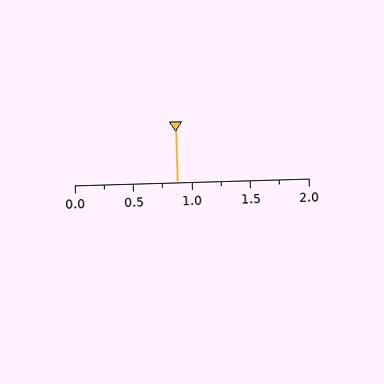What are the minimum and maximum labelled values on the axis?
The axis runs from 0.0 to 2.0.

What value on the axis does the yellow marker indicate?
The marker indicates approximately 0.88.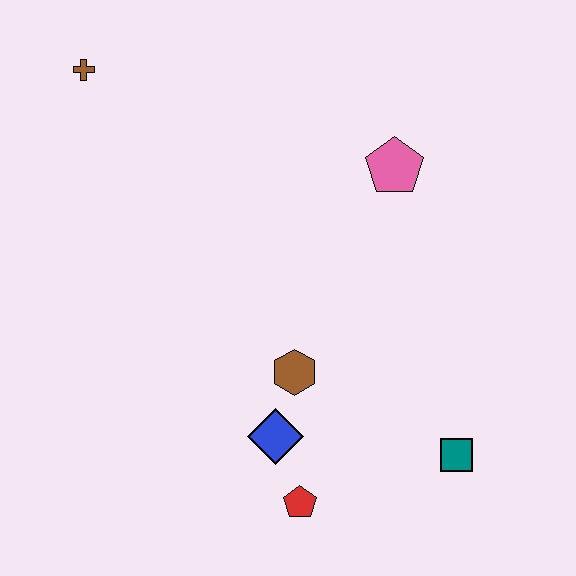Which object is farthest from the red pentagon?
The brown cross is farthest from the red pentagon.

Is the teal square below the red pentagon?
No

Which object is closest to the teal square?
The red pentagon is closest to the teal square.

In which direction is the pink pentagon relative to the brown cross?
The pink pentagon is to the right of the brown cross.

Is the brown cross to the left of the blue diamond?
Yes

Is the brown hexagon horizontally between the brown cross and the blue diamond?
No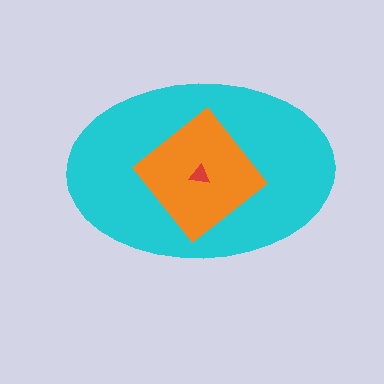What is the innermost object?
The red triangle.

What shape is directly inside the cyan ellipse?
The orange diamond.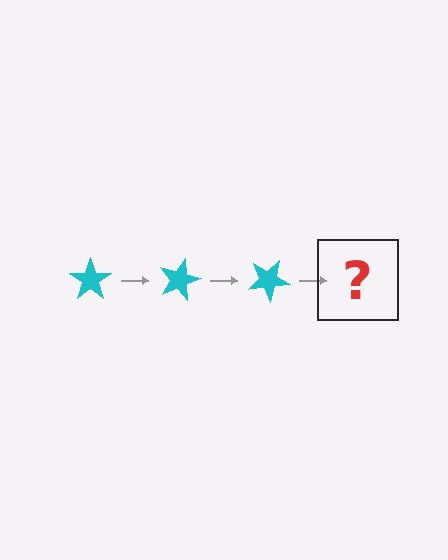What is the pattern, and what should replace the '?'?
The pattern is that the star rotates 15 degrees each step. The '?' should be a cyan star rotated 45 degrees.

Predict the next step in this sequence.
The next step is a cyan star rotated 45 degrees.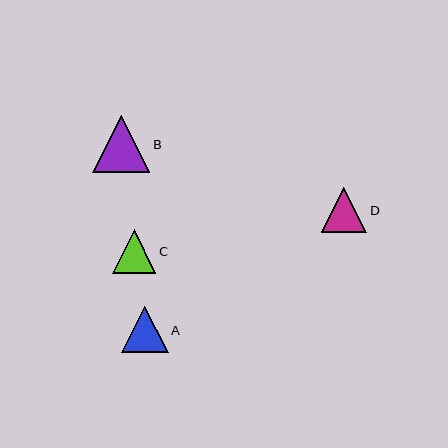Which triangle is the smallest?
Triangle C is the smallest with a size of approximately 43 pixels.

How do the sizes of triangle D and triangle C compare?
Triangle D and triangle C are approximately the same size.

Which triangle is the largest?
Triangle B is the largest with a size of approximately 57 pixels.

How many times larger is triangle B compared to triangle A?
Triangle B is approximately 1.2 times the size of triangle A.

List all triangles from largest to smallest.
From largest to smallest: B, A, D, C.